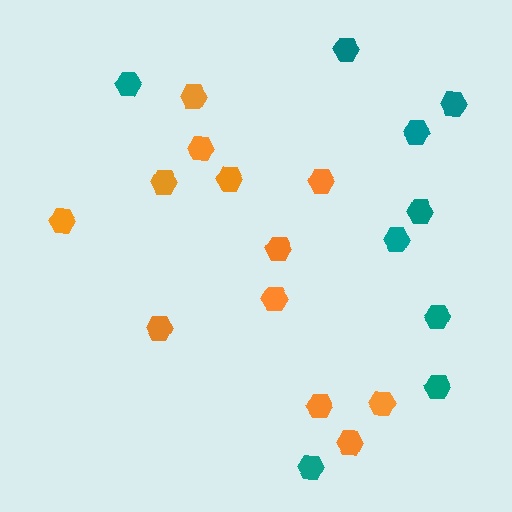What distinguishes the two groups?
There are 2 groups: one group of orange hexagons (12) and one group of teal hexagons (9).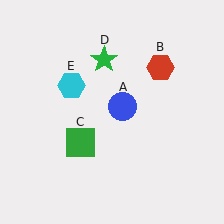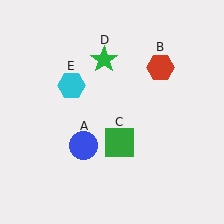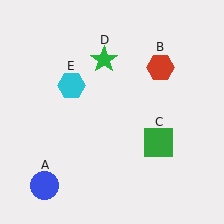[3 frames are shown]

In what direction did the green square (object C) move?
The green square (object C) moved right.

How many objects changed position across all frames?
2 objects changed position: blue circle (object A), green square (object C).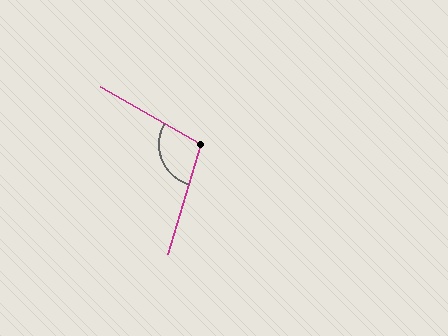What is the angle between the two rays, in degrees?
Approximately 103 degrees.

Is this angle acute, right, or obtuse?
It is obtuse.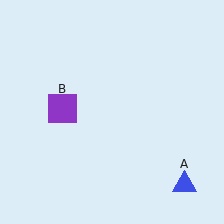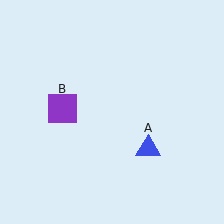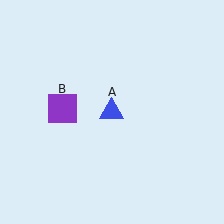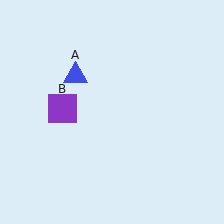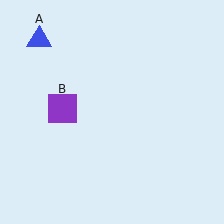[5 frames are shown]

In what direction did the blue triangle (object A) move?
The blue triangle (object A) moved up and to the left.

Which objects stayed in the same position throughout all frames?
Purple square (object B) remained stationary.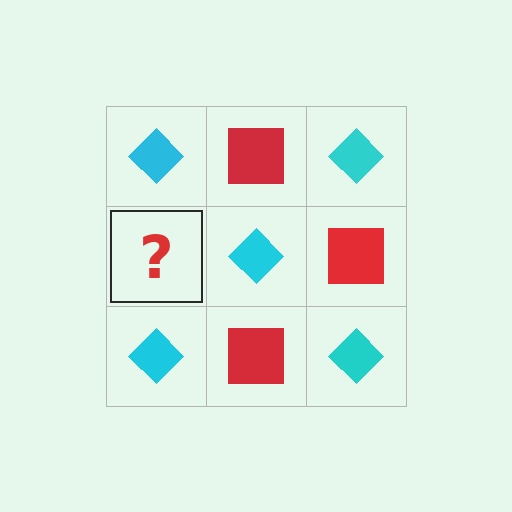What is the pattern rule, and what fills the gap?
The rule is that it alternates cyan diamond and red square in a checkerboard pattern. The gap should be filled with a red square.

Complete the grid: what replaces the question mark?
The question mark should be replaced with a red square.